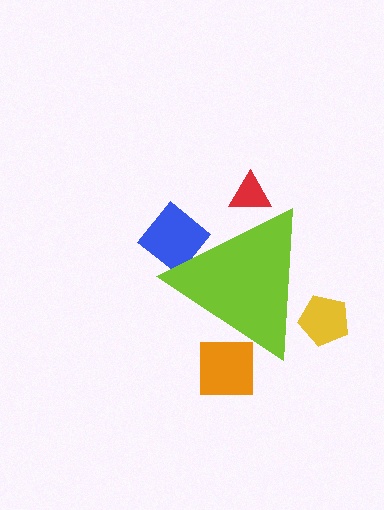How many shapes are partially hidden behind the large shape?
4 shapes are partially hidden.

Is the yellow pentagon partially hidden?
Yes, the yellow pentagon is partially hidden behind the lime triangle.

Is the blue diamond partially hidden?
Yes, the blue diamond is partially hidden behind the lime triangle.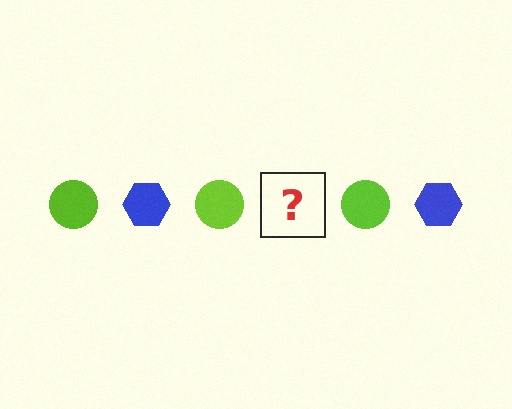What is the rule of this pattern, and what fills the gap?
The rule is that the pattern alternates between lime circle and blue hexagon. The gap should be filled with a blue hexagon.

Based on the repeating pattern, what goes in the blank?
The blank should be a blue hexagon.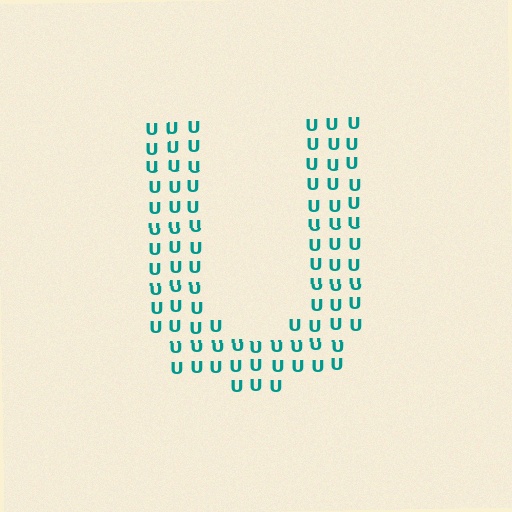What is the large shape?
The large shape is the letter U.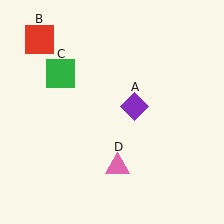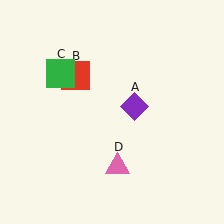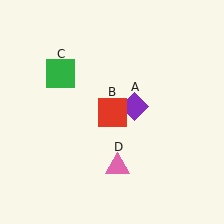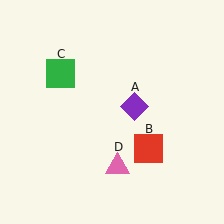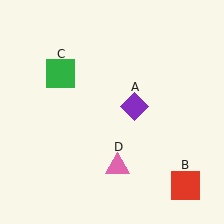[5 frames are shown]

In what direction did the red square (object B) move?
The red square (object B) moved down and to the right.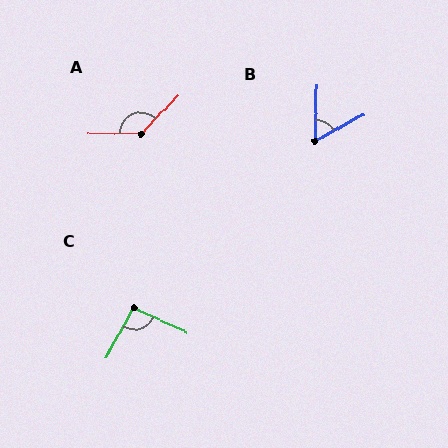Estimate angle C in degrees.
Approximately 94 degrees.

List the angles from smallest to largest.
B (60°), C (94°), A (134°).